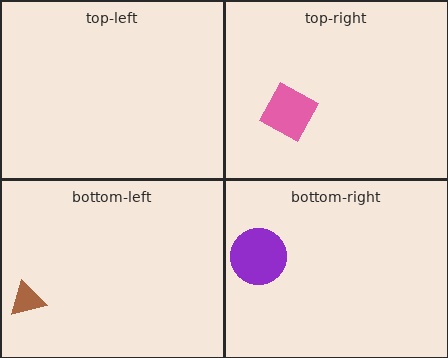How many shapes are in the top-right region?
1.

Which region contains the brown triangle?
The bottom-left region.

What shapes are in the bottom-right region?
The purple circle.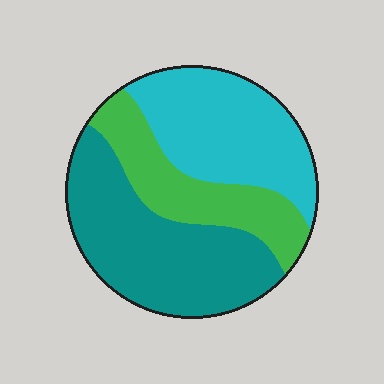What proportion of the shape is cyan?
Cyan covers around 35% of the shape.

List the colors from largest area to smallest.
From largest to smallest: teal, cyan, green.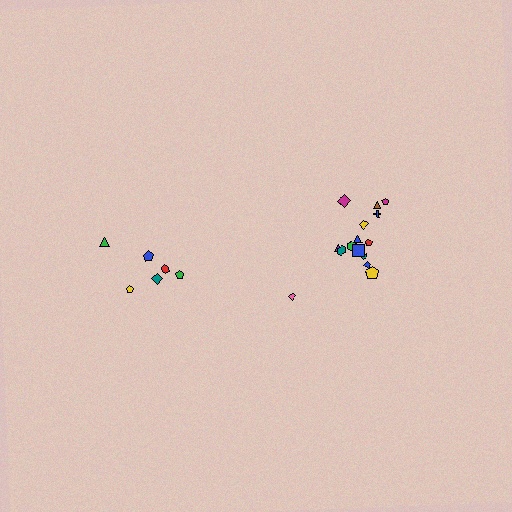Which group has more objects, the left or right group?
The right group.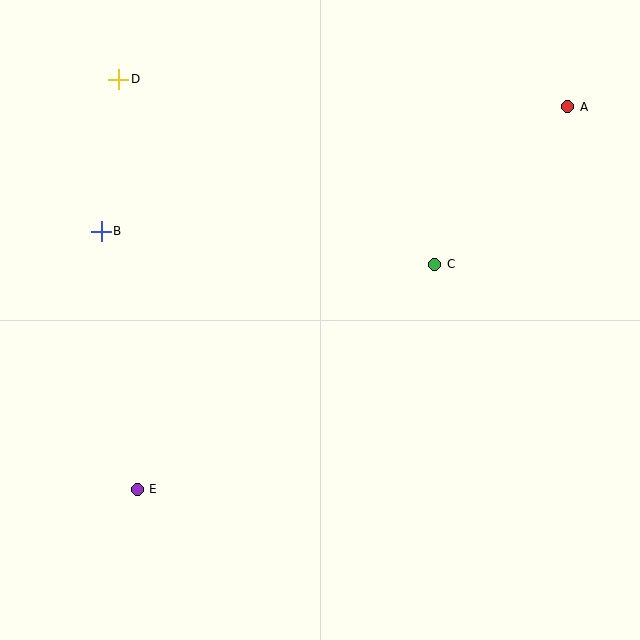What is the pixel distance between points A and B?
The distance between A and B is 483 pixels.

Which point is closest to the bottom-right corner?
Point C is closest to the bottom-right corner.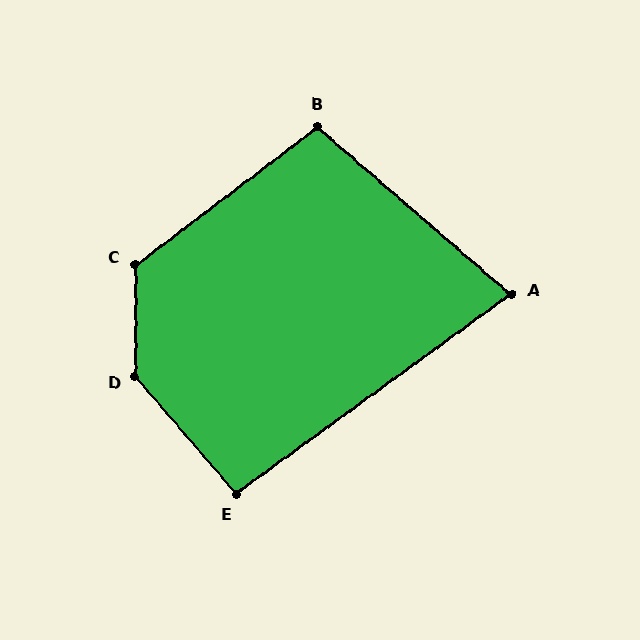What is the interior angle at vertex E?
Approximately 95 degrees (approximately right).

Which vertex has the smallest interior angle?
A, at approximately 77 degrees.